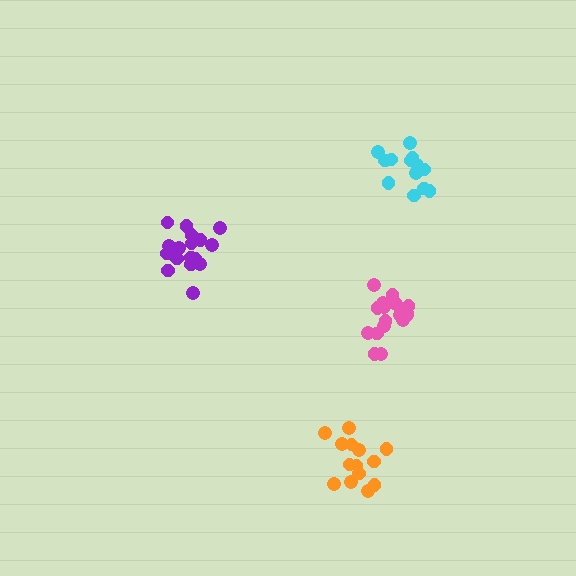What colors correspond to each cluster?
The clusters are colored: orange, pink, cyan, purple.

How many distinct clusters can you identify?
There are 4 distinct clusters.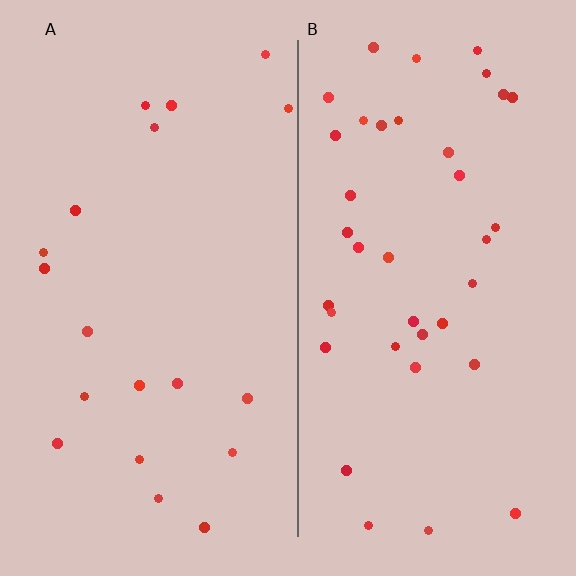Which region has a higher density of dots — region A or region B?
B (the right).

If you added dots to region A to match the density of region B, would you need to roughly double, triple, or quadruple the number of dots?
Approximately double.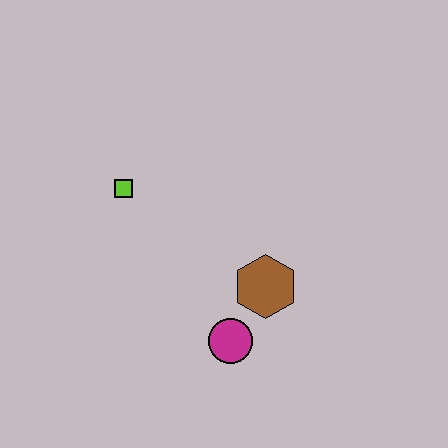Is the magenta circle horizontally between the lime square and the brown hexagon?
Yes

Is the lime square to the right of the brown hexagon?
No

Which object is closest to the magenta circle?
The brown hexagon is closest to the magenta circle.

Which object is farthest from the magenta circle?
The lime square is farthest from the magenta circle.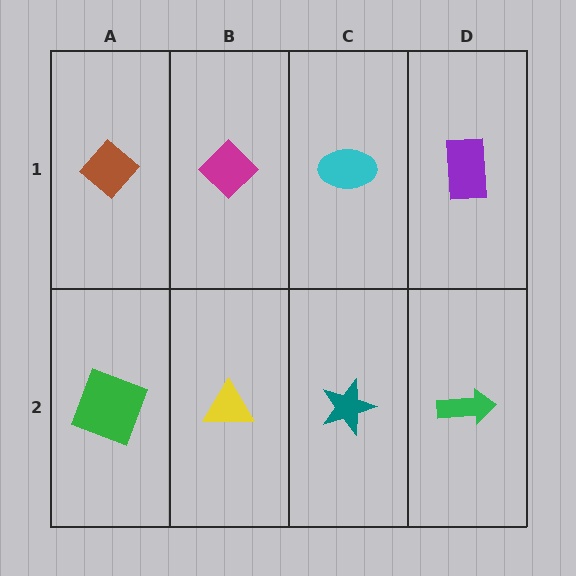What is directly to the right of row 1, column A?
A magenta diamond.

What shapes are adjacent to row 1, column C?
A teal star (row 2, column C), a magenta diamond (row 1, column B), a purple rectangle (row 1, column D).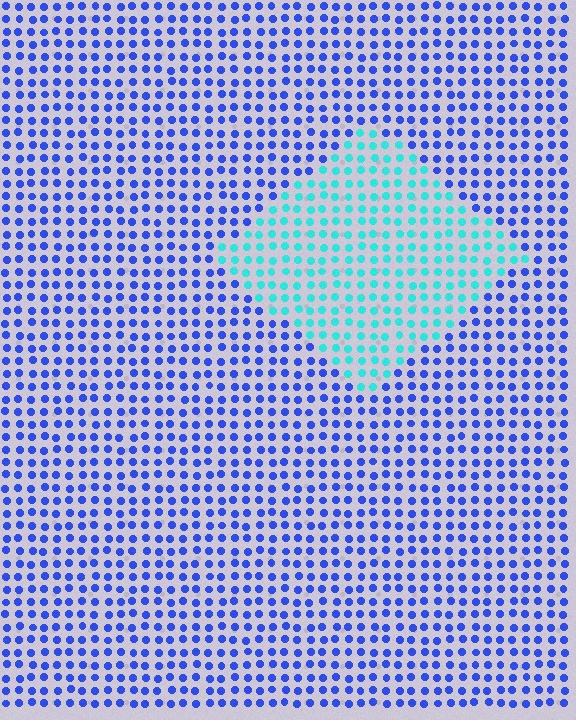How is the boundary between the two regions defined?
The boundary is defined purely by a slight shift in hue (about 54 degrees). Spacing, size, and orientation are identical on both sides.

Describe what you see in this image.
The image is filled with small blue elements in a uniform arrangement. A diamond-shaped region is visible where the elements are tinted to a slightly different hue, forming a subtle color boundary.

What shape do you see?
I see a diamond.